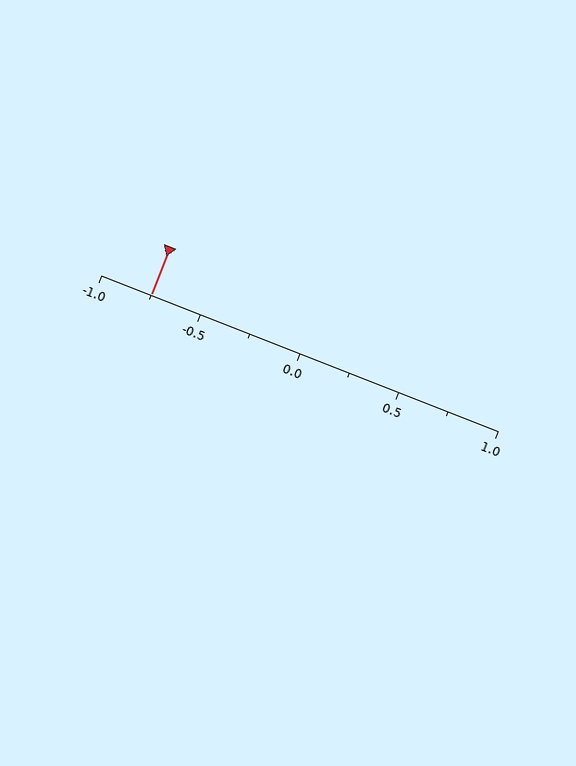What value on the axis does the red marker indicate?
The marker indicates approximately -0.75.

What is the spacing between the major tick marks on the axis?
The major ticks are spaced 0.5 apart.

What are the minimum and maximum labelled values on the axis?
The axis runs from -1.0 to 1.0.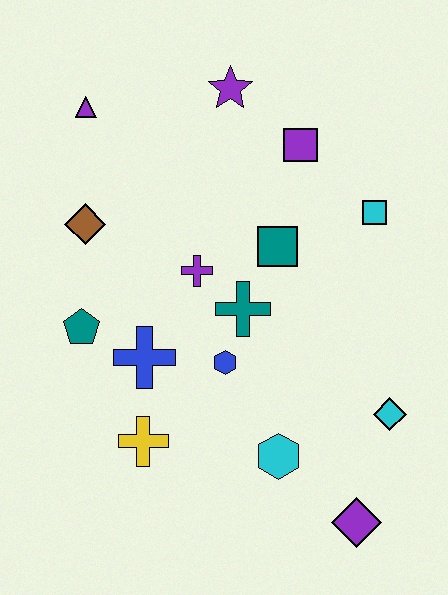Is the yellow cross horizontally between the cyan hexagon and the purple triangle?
Yes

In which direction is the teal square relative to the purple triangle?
The teal square is to the right of the purple triangle.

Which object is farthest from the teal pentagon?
The purple diamond is farthest from the teal pentagon.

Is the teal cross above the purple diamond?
Yes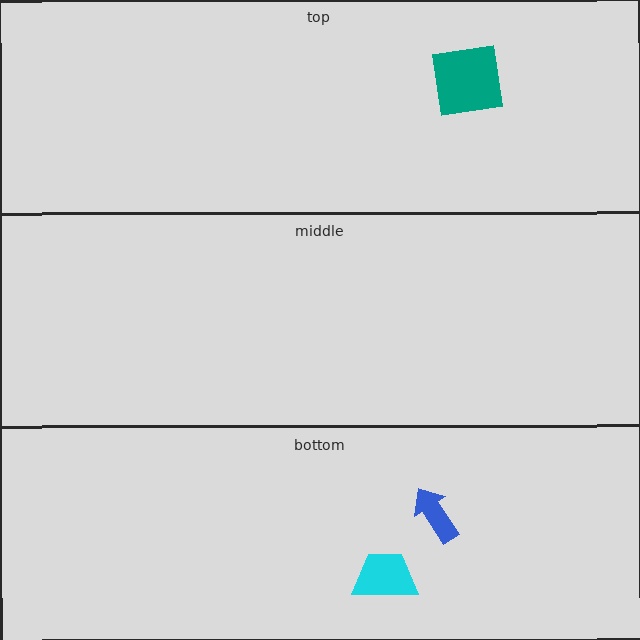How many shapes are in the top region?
1.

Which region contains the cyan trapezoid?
The bottom region.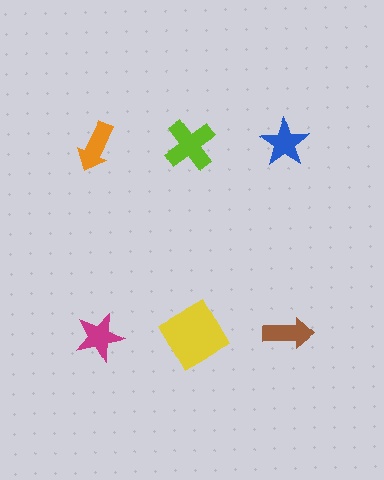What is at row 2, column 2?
A yellow diamond.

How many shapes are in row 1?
3 shapes.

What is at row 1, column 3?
A blue star.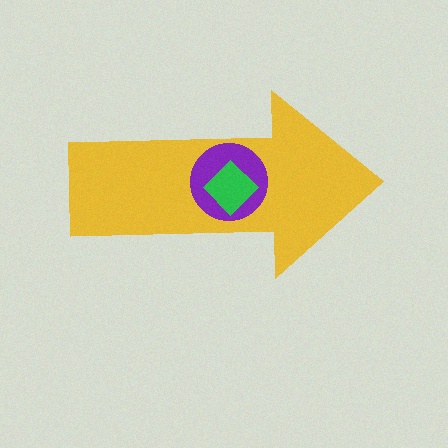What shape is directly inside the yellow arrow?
The purple circle.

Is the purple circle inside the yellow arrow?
Yes.